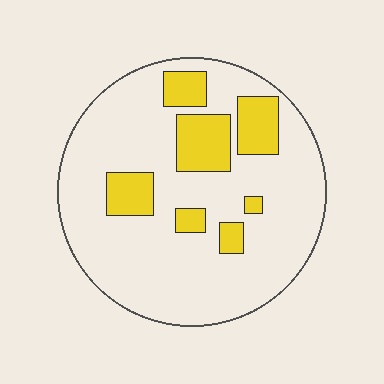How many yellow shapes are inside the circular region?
7.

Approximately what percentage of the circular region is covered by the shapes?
Approximately 20%.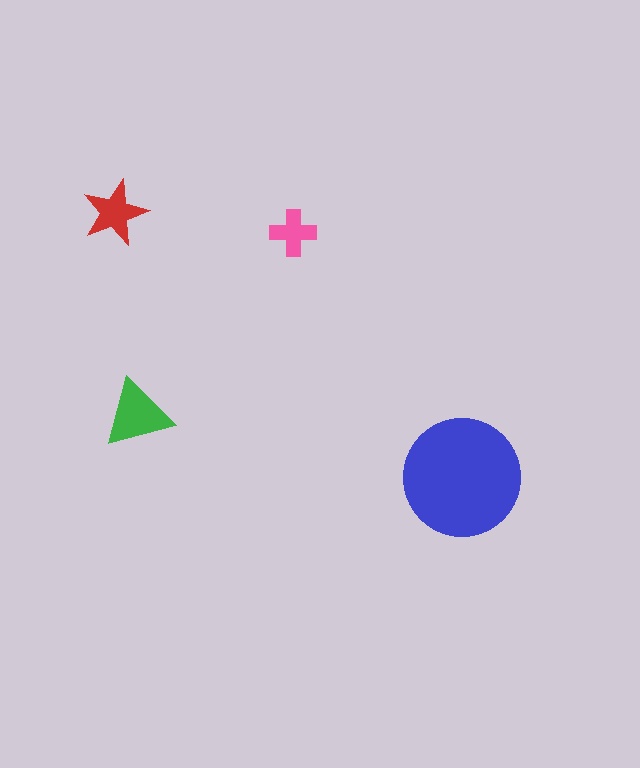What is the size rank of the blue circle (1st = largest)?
1st.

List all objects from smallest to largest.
The pink cross, the red star, the green triangle, the blue circle.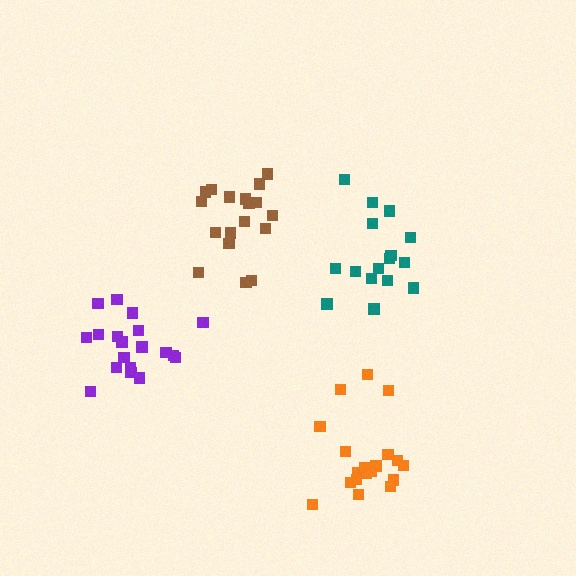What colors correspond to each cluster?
The clusters are colored: brown, teal, orange, purple.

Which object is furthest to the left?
The purple cluster is leftmost.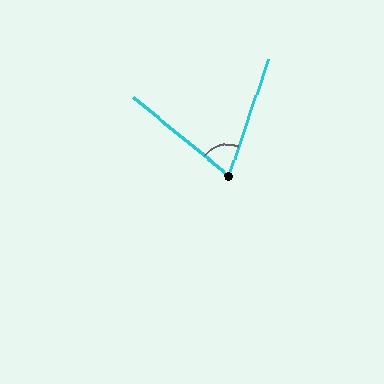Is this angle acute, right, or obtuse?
It is acute.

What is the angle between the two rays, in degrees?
Approximately 69 degrees.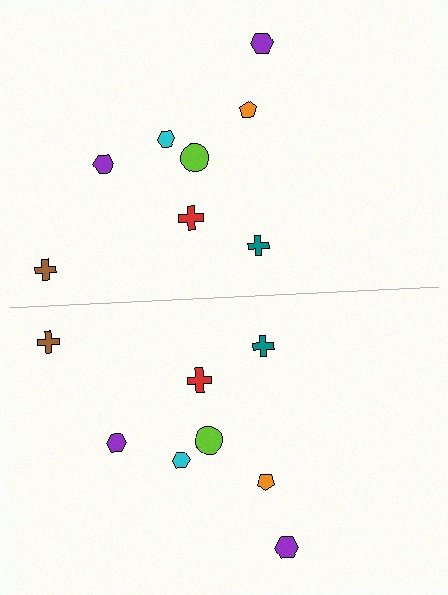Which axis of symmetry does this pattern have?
The pattern has a horizontal axis of symmetry running through the center of the image.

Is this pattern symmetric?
Yes, this pattern has bilateral (reflection) symmetry.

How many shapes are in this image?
There are 16 shapes in this image.